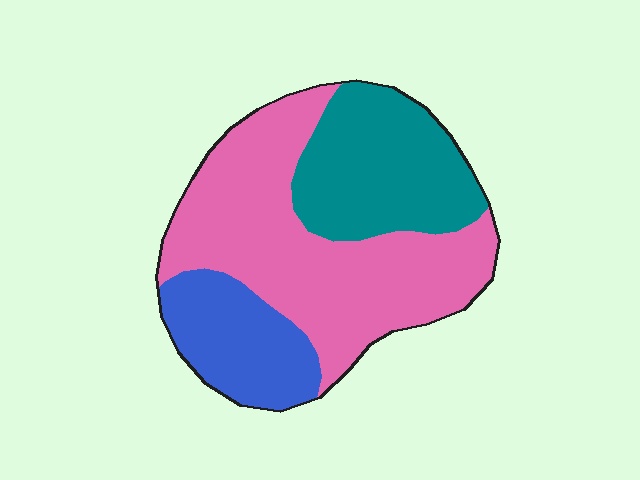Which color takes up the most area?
Pink, at roughly 50%.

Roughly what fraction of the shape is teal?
Teal takes up between a sixth and a third of the shape.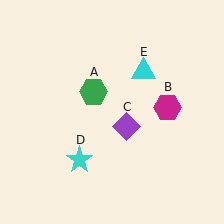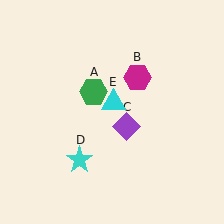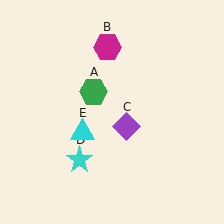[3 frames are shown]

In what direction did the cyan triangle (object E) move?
The cyan triangle (object E) moved down and to the left.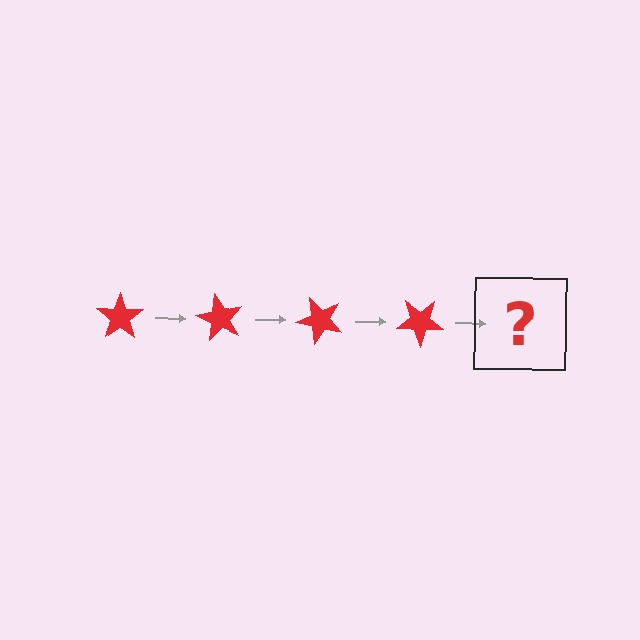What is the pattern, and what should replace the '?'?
The pattern is that the star rotates 60 degrees each step. The '?' should be a red star rotated 240 degrees.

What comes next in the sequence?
The next element should be a red star rotated 240 degrees.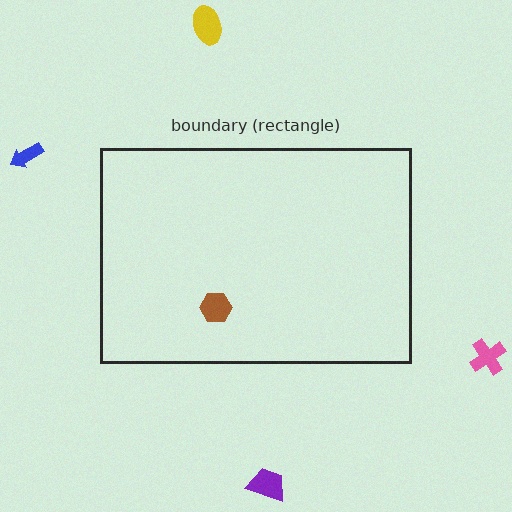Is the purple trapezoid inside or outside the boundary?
Outside.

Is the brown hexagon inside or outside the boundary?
Inside.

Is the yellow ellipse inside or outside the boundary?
Outside.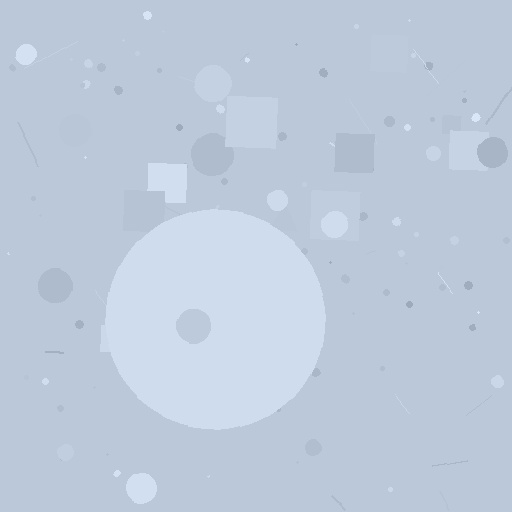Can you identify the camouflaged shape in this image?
The camouflaged shape is a circle.